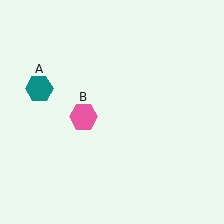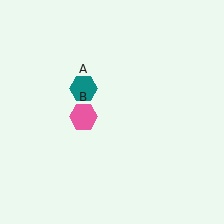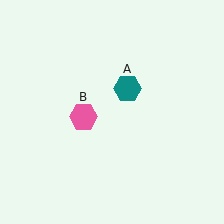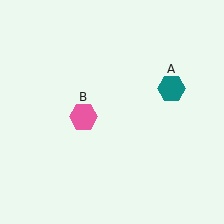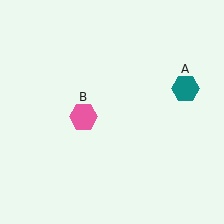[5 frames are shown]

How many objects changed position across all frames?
1 object changed position: teal hexagon (object A).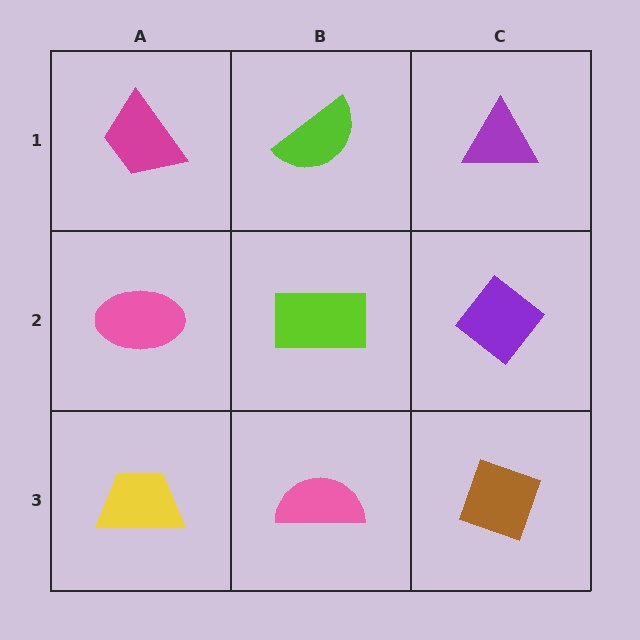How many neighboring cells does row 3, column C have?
2.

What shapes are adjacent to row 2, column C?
A purple triangle (row 1, column C), a brown diamond (row 3, column C), a lime rectangle (row 2, column B).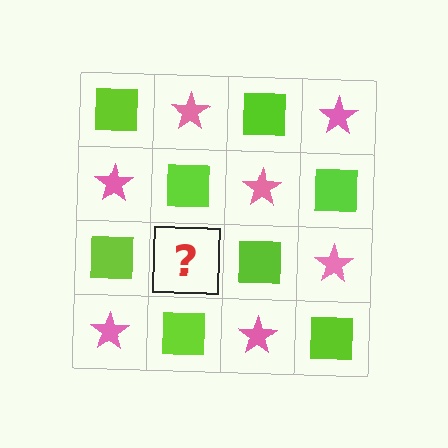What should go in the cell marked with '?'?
The missing cell should contain a pink star.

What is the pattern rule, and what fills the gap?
The rule is that it alternates lime square and pink star in a checkerboard pattern. The gap should be filled with a pink star.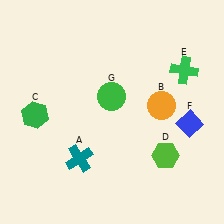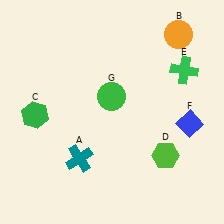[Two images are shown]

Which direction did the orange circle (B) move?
The orange circle (B) moved up.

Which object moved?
The orange circle (B) moved up.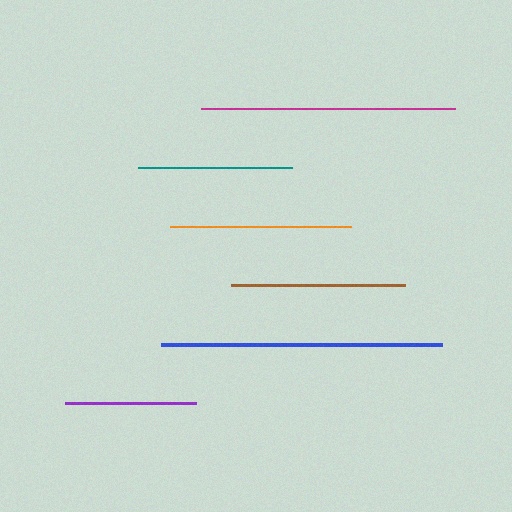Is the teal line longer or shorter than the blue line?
The blue line is longer than the teal line.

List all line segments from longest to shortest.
From longest to shortest: blue, magenta, orange, brown, teal, purple.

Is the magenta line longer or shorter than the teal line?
The magenta line is longer than the teal line.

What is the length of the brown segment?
The brown segment is approximately 174 pixels long.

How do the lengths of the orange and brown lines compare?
The orange and brown lines are approximately the same length.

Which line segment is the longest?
The blue line is the longest at approximately 280 pixels.